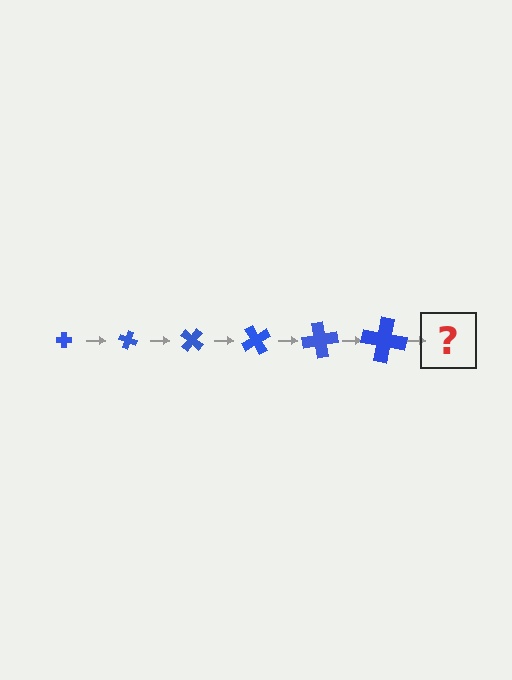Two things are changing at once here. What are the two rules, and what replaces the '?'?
The two rules are that the cross grows larger each step and it rotates 20 degrees each step. The '?' should be a cross, larger than the previous one and rotated 120 degrees from the start.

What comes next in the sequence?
The next element should be a cross, larger than the previous one and rotated 120 degrees from the start.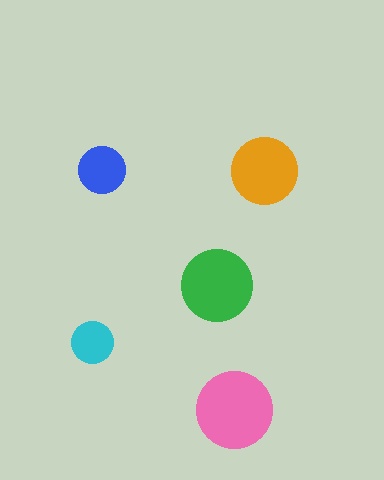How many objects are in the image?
There are 5 objects in the image.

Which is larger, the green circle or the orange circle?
The green one.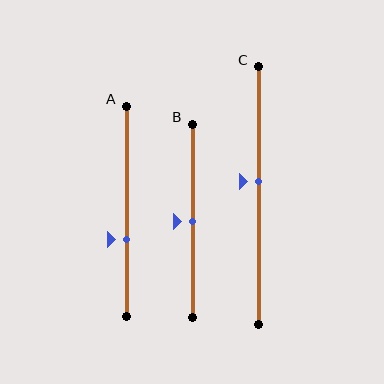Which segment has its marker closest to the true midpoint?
Segment B has its marker closest to the true midpoint.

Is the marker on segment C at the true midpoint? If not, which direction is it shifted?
No, the marker on segment C is shifted upward by about 5% of the segment length.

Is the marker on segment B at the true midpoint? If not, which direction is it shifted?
Yes, the marker on segment B is at the true midpoint.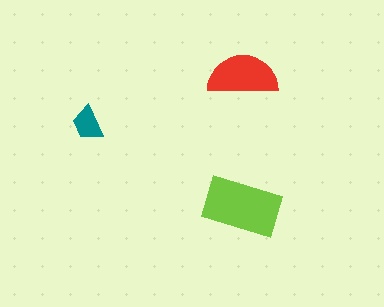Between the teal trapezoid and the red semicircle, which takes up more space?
The red semicircle.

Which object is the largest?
The lime rectangle.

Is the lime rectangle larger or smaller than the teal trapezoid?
Larger.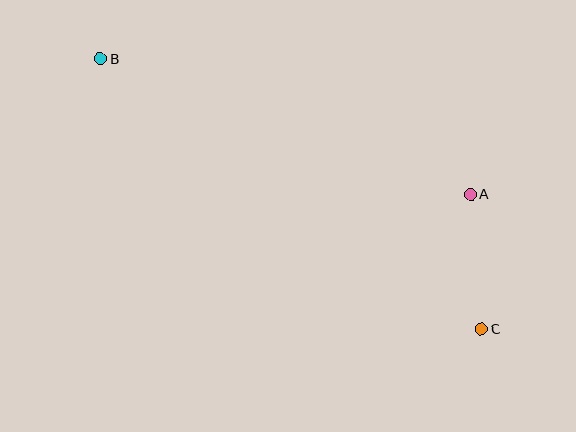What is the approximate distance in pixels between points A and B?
The distance between A and B is approximately 394 pixels.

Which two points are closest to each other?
Points A and C are closest to each other.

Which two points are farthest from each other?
Points B and C are farthest from each other.